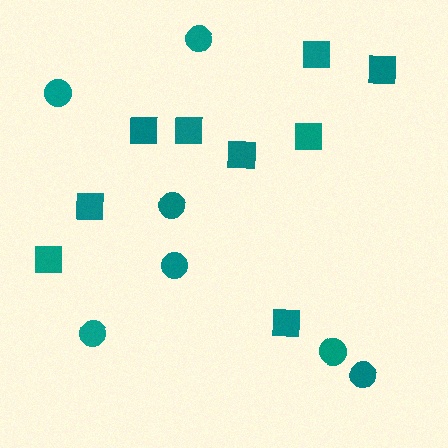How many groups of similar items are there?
There are 2 groups: one group of squares (9) and one group of circles (7).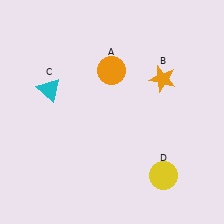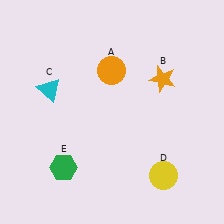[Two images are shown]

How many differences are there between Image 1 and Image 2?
There is 1 difference between the two images.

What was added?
A green hexagon (E) was added in Image 2.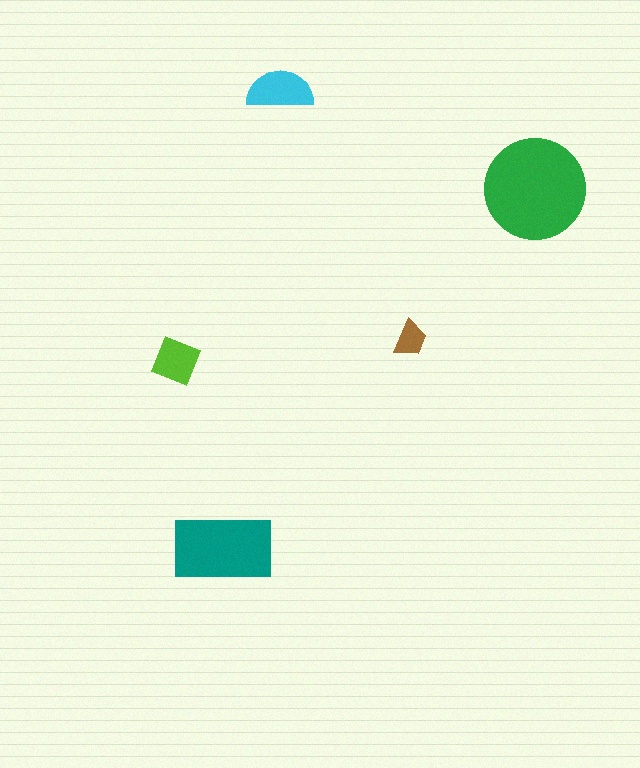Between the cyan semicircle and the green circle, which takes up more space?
The green circle.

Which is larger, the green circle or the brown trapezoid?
The green circle.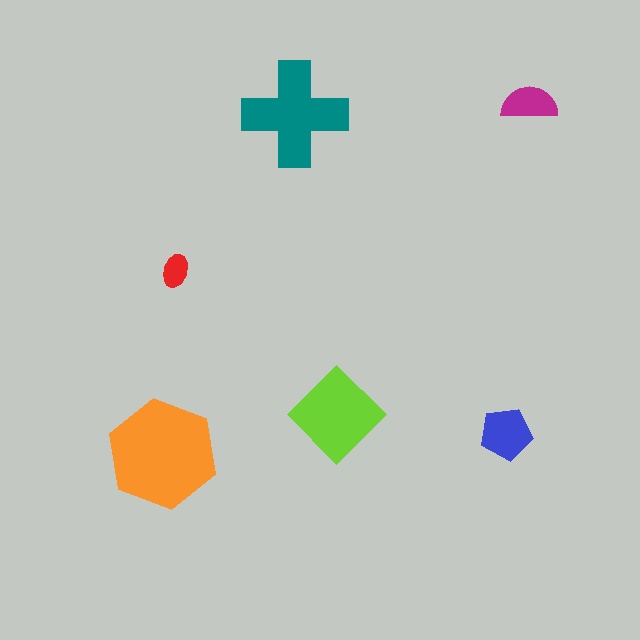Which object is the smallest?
The red ellipse.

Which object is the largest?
The orange hexagon.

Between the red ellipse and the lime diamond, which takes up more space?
The lime diamond.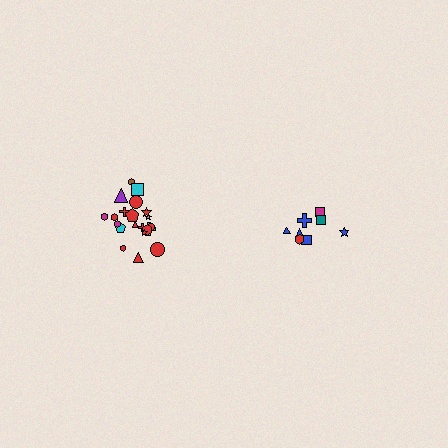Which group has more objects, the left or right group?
The left group.